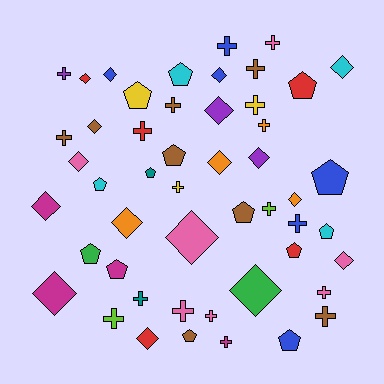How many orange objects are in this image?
There are 4 orange objects.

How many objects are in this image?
There are 50 objects.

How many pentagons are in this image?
There are 14 pentagons.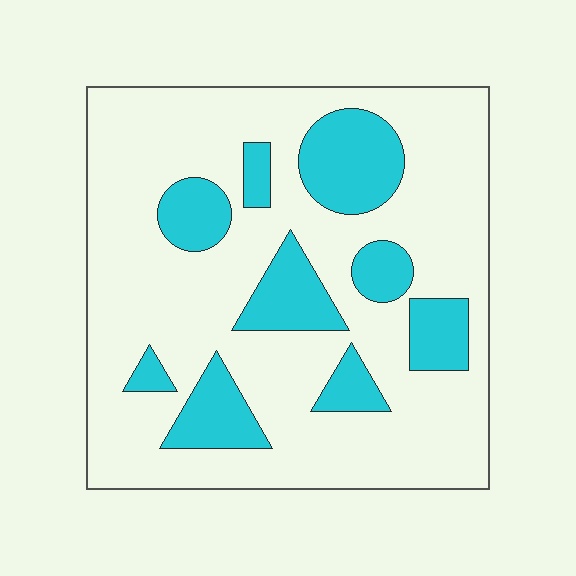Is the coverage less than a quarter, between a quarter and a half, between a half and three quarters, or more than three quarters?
Less than a quarter.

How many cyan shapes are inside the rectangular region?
9.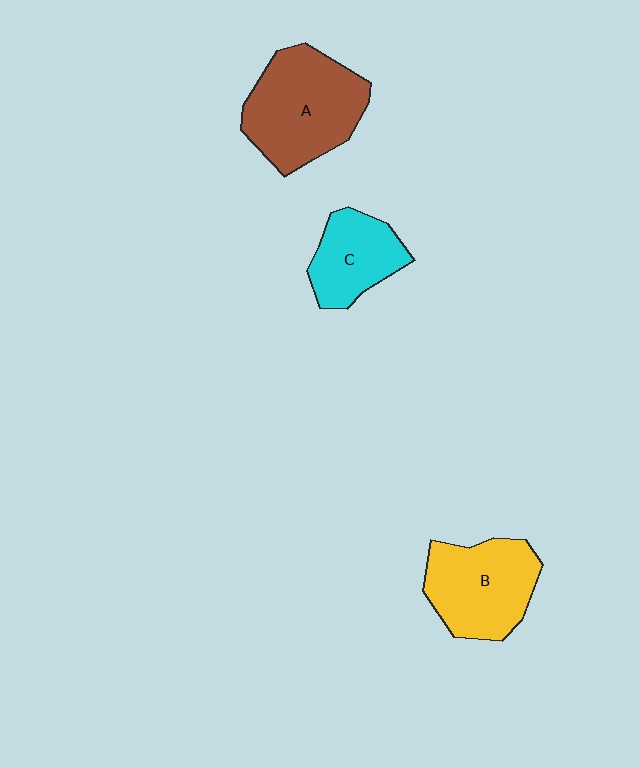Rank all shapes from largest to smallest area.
From largest to smallest: A (brown), B (yellow), C (cyan).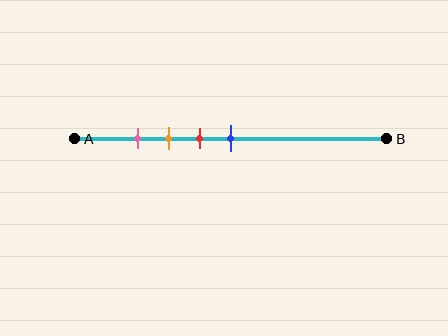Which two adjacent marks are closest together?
The pink and orange marks are the closest adjacent pair.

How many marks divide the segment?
There are 4 marks dividing the segment.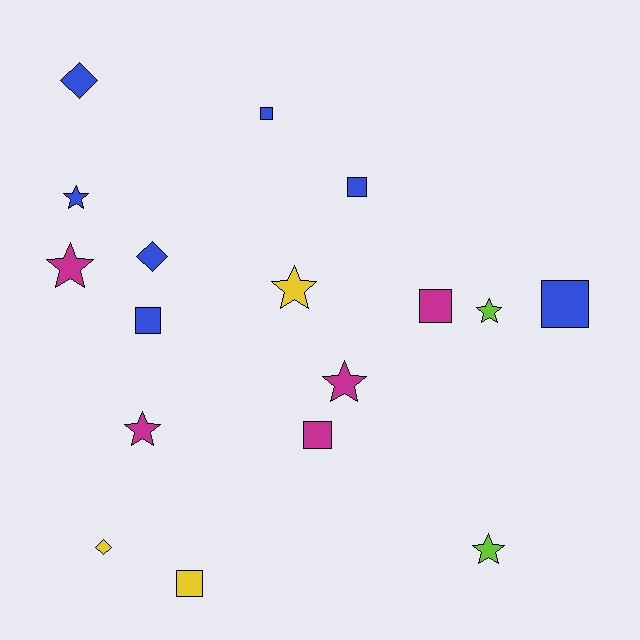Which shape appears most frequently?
Square, with 7 objects.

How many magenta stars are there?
There are 3 magenta stars.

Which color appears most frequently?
Blue, with 7 objects.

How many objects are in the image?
There are 17 objects.